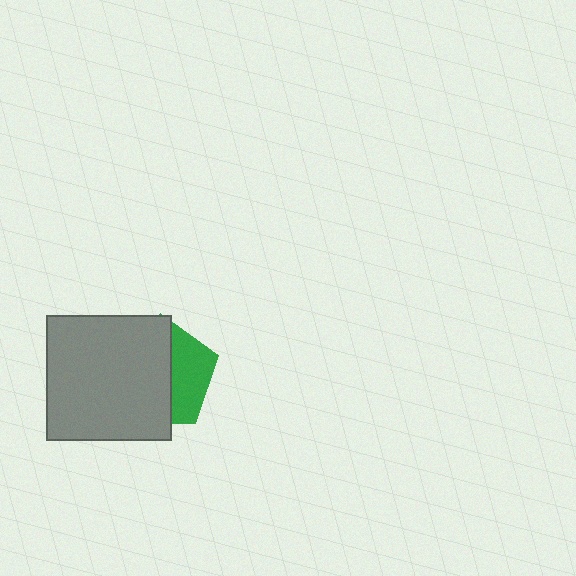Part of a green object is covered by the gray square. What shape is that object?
It is a pentagon.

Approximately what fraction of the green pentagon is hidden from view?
Roughly 63% of the green pentagon is hidden behind the gray square.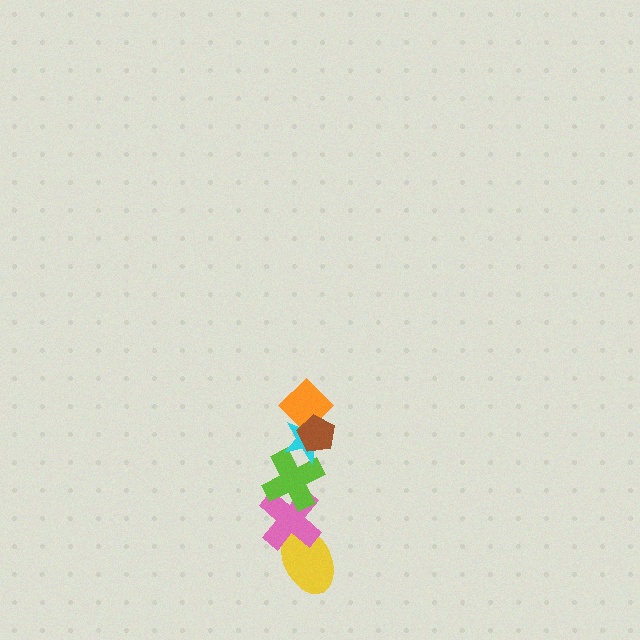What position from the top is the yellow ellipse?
The yellow ellipse is 6th from the top.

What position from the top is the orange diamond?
The orange diamond is 2nd from the top.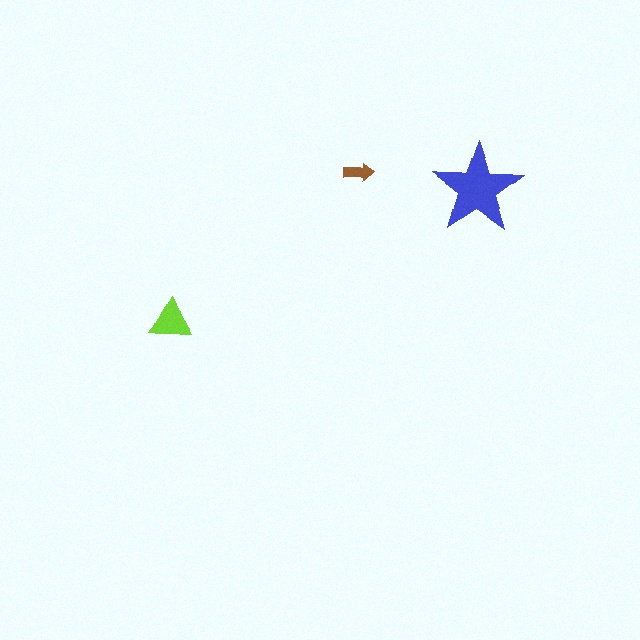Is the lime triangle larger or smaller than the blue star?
Smaller.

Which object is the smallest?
The brown arrow.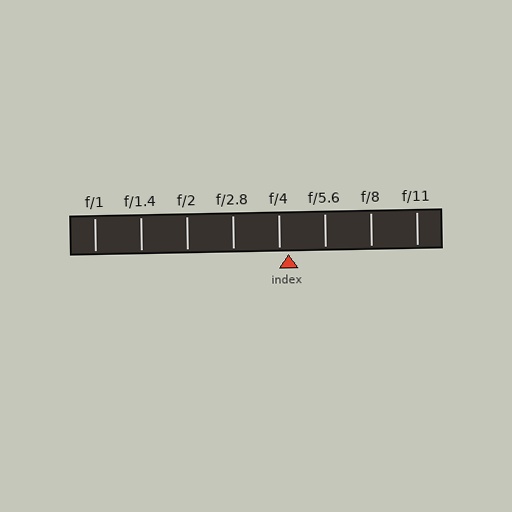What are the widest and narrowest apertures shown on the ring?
The widest aperture shown is f/1 and the narrowest is f/11.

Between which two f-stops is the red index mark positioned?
The index mark is between f/4 and f/5.6.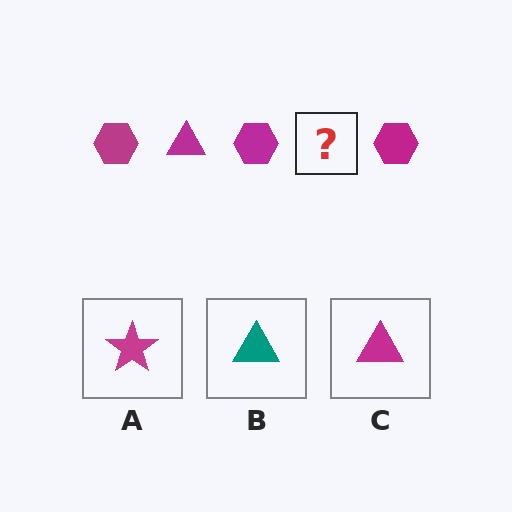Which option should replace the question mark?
Option C.